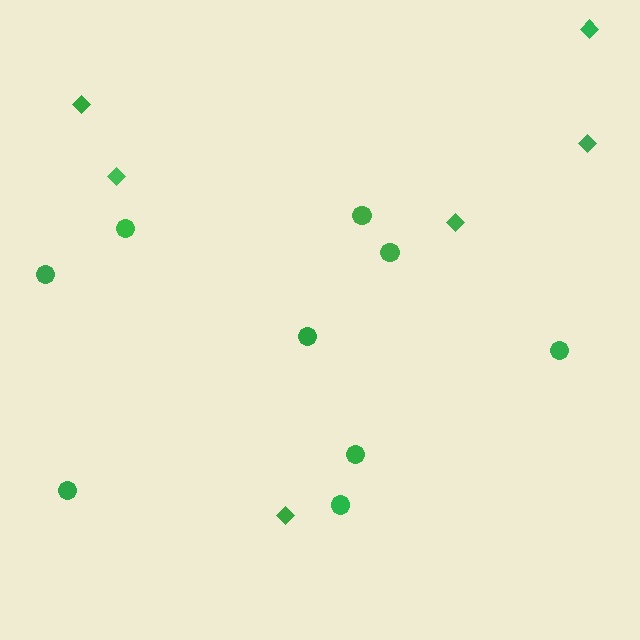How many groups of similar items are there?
There are 2 groups: one group of circles (9) and one group of diamonds (6).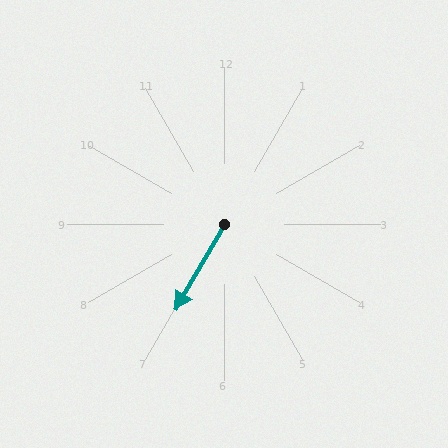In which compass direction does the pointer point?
Southwest.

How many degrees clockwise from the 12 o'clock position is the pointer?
Approximately 210 degrees.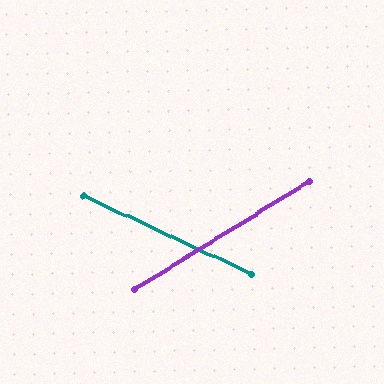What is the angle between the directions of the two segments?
Approximately 57 degrees.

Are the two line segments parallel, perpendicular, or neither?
Neither parallel nor perpendicular — they differ by about 57°.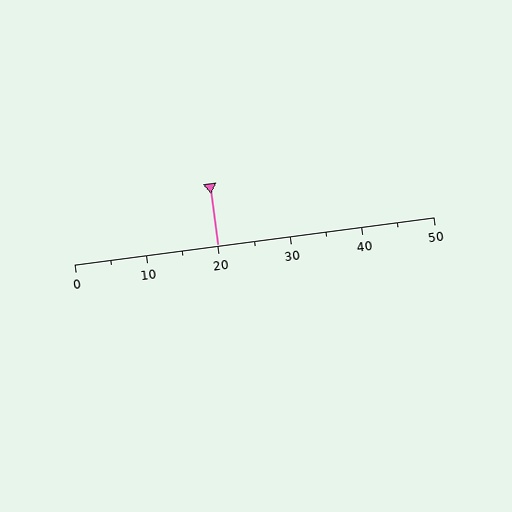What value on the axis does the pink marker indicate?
The marker indicates approximately 20.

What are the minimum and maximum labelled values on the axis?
The axis runs from 0 to 50.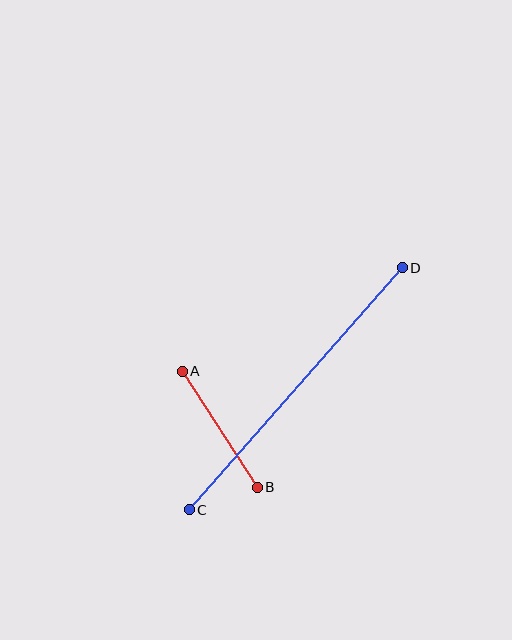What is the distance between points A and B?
The distance is approximately 138 pixels.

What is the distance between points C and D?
The distance is approximately 322 pixels.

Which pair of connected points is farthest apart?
Points C and D are farthest apart.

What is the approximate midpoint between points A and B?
The midpoint is at approximately (220, 429) pixels.